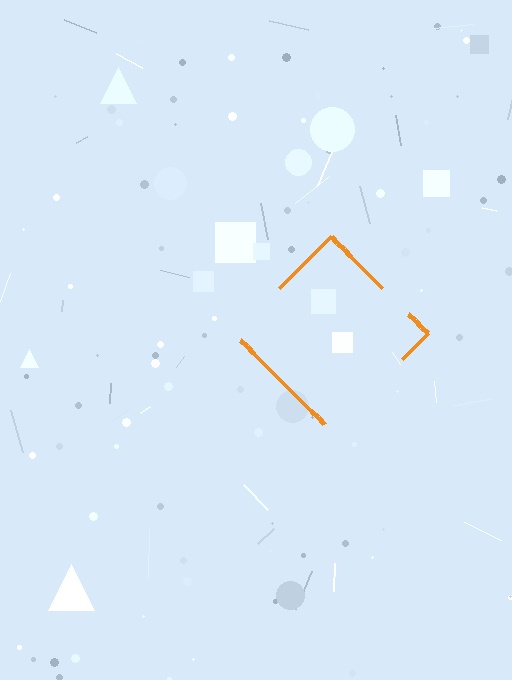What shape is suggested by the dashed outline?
The dashed outline suggests a diamond.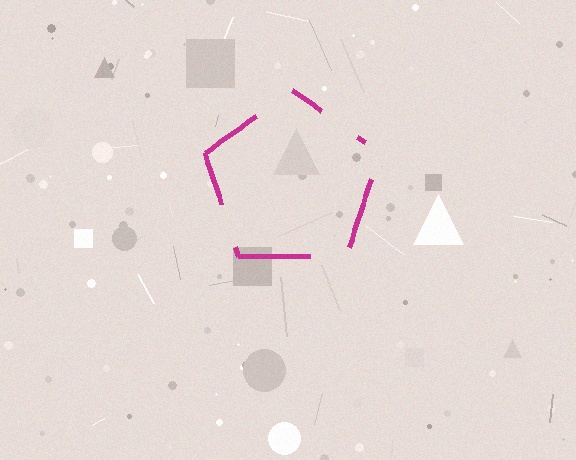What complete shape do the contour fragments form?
The contour fragments form a pentagon.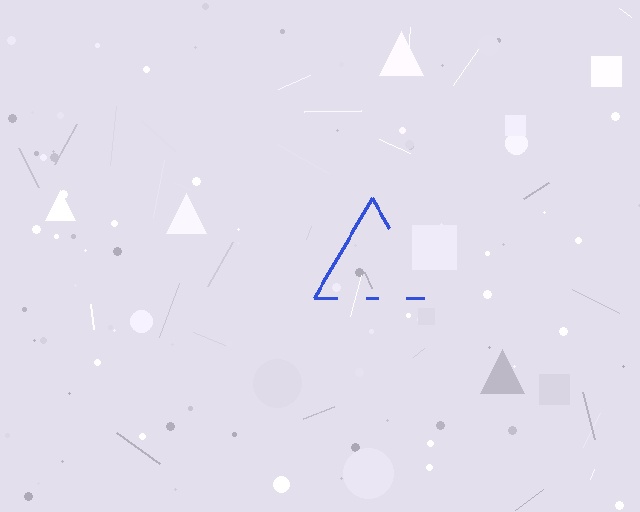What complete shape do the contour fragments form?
The contour fragments form a triangle.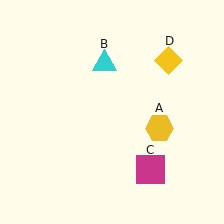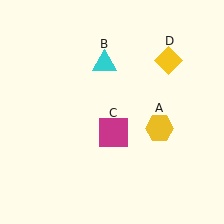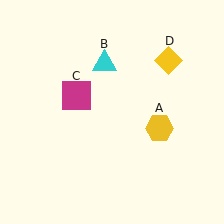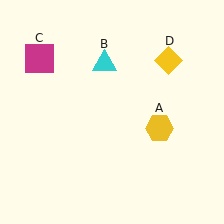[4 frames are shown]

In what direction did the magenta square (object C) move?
The magenta square (object C) moved up and to the left.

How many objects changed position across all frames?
1 object changed position: magenta square (object C).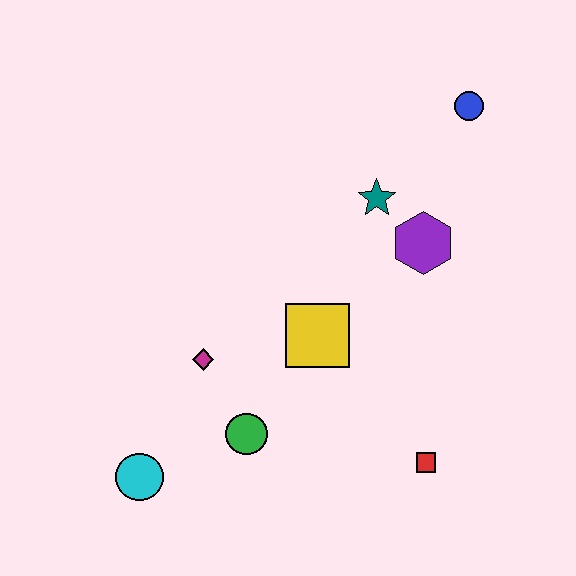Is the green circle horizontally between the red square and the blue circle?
No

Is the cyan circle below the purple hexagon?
Yes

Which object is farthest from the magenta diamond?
The blue circle is farthest from the magenta diamond.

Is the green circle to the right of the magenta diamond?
Yes